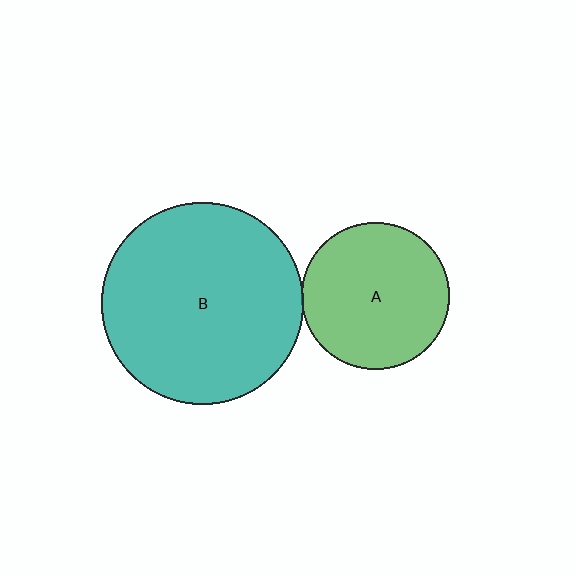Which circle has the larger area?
Circle B (teal).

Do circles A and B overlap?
Yes.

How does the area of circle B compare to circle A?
Approximately 1.9 times.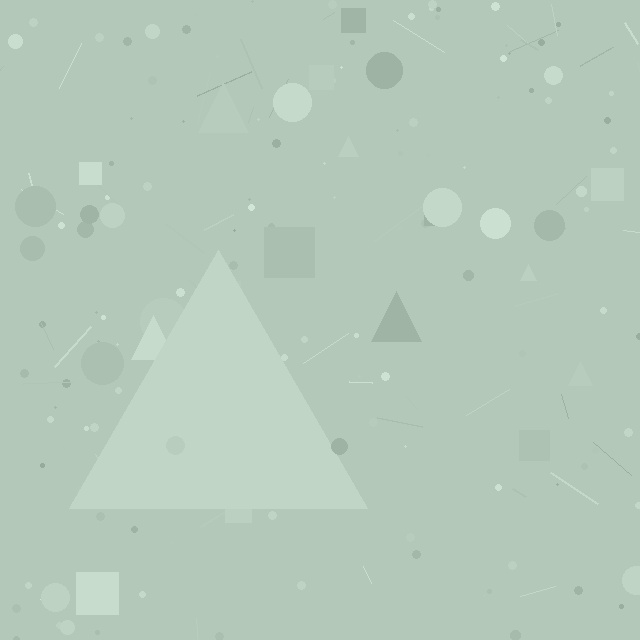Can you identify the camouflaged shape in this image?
The camouflaged shape is a triangle.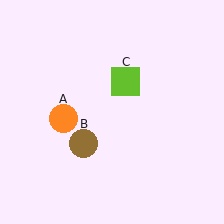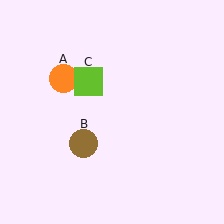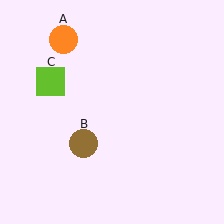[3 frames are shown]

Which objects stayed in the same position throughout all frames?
Brown circle (object B) remained stationary.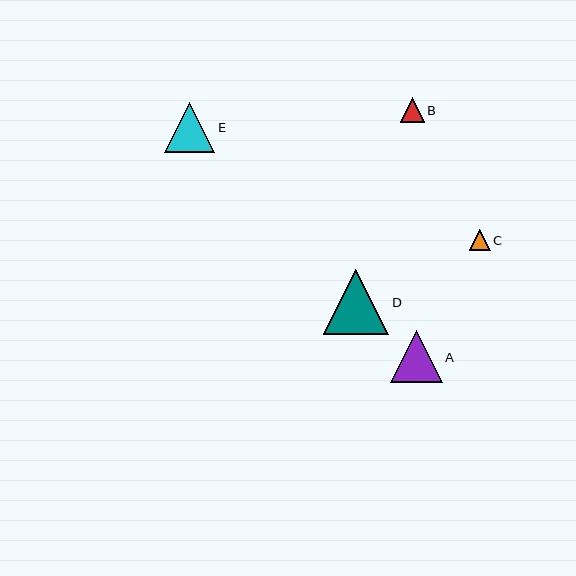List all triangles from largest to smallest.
From largest to smallest: D, A, E, B, C.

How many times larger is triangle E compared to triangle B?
Triangle E is approximately 2.1 times the size of triangle B.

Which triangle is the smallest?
Triangle C is the smallest with a size of approximately 21 pixels.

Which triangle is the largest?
Triangle D is the largest with a size of approximately 65 pixels.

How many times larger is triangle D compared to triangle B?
Triangle D is approximately 2.7 times the size of triangle B.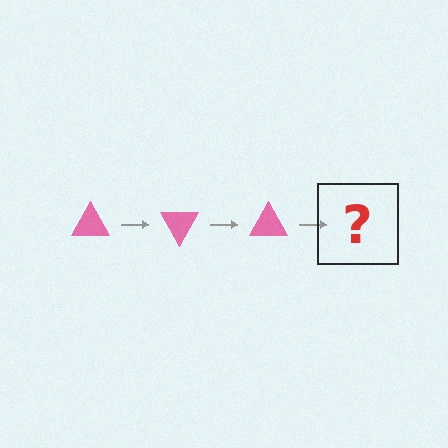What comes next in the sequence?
The next element should be a pink triangle rotated 180 degrees.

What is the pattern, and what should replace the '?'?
The pattern is that the triangle rotates 60 degrees each step. The '?' should be a pink triangle rotated 180 degrees.